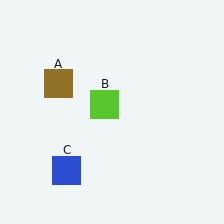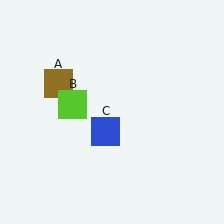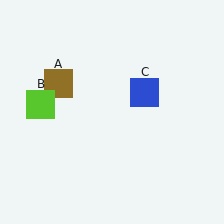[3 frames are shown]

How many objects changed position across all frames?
2 objects changed position: lime square (object B), blue square (object C).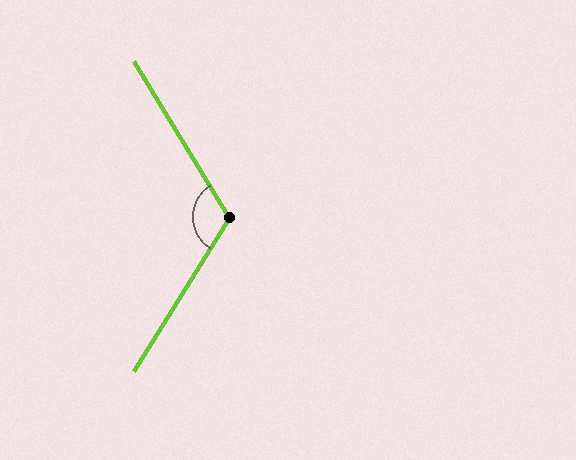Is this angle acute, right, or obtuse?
It is obtuse.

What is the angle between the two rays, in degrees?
Approximately 117 degrees.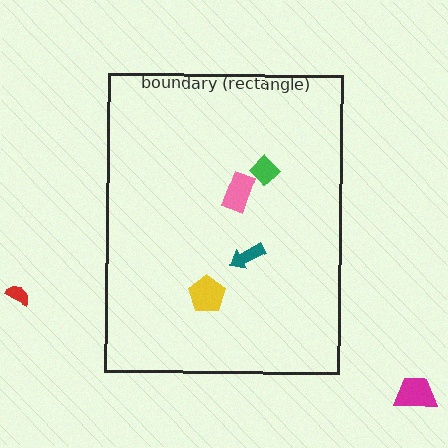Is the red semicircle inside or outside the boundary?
Outside.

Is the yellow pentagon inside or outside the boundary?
Inside.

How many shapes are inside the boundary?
4 inside, 2 outside.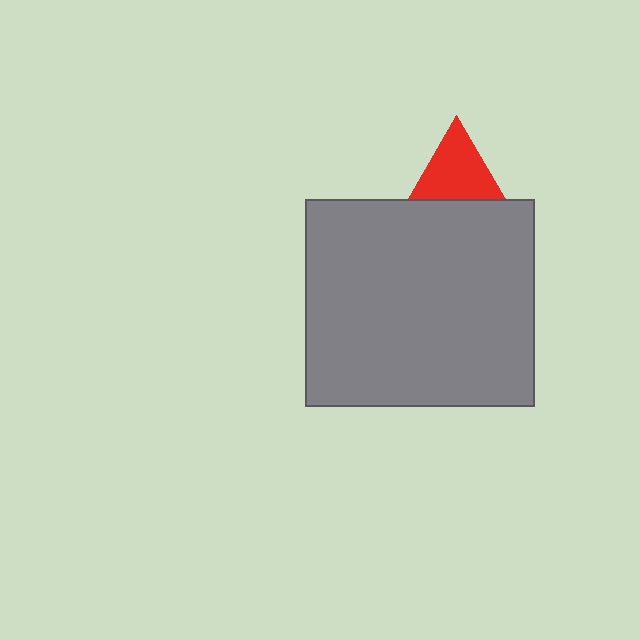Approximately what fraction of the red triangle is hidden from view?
Roughly 37% of the red triangle is hidden behind the gray rectangle.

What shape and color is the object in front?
The object in front is a gray rectangle.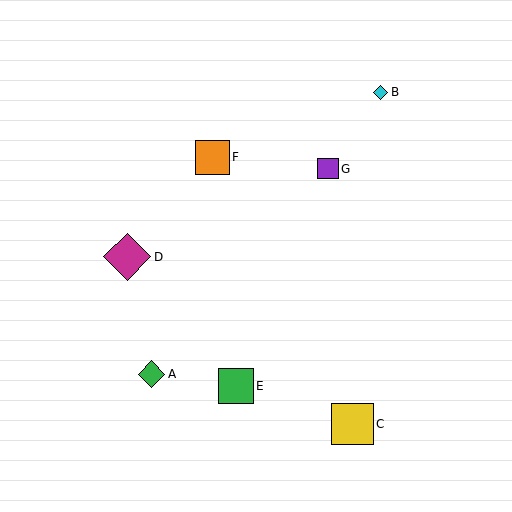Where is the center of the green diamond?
The center of the green diamond is at (152, 374).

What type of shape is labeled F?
Shape F is an orange square.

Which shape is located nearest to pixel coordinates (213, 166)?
The orange square (labeled F) at (212, 157) is nearest to that location.